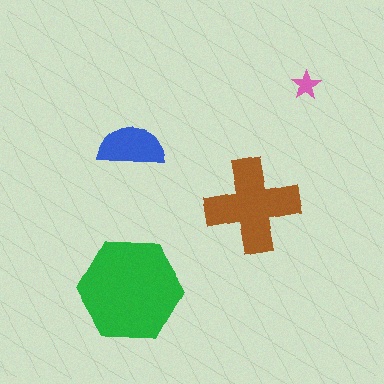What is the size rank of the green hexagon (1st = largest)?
1st.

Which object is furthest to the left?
The blue semicircle is leftmost.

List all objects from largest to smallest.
The green hexagon, the brown cross, the blue semicircle, the pink star.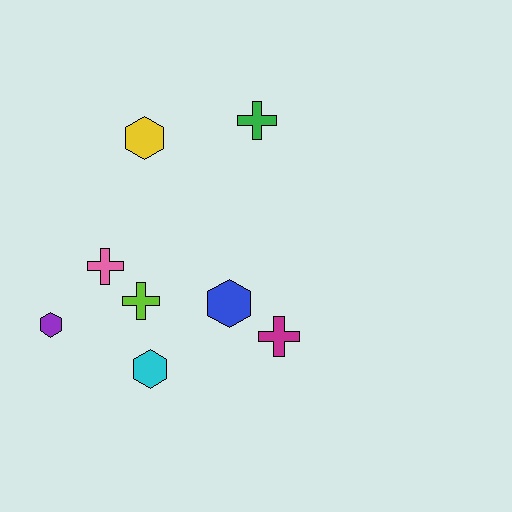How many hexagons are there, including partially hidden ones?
There are 4 hexagons.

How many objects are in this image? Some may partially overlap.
There are 8 objects.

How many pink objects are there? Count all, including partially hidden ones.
There is 1 pink object.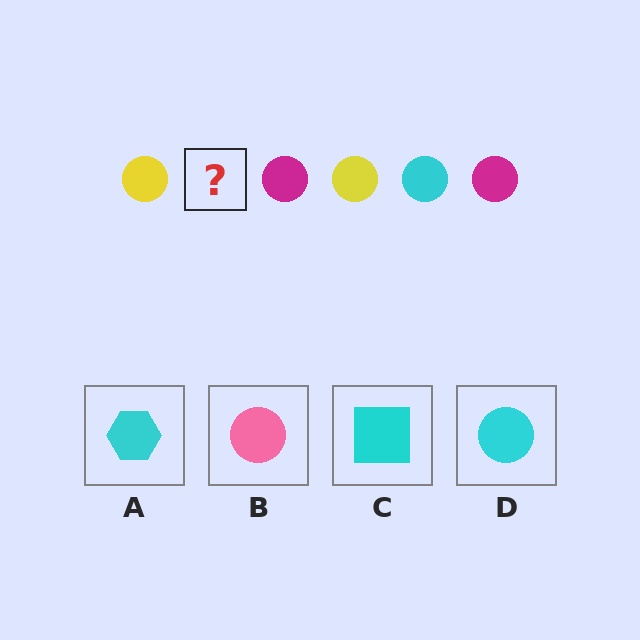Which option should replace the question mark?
Option D.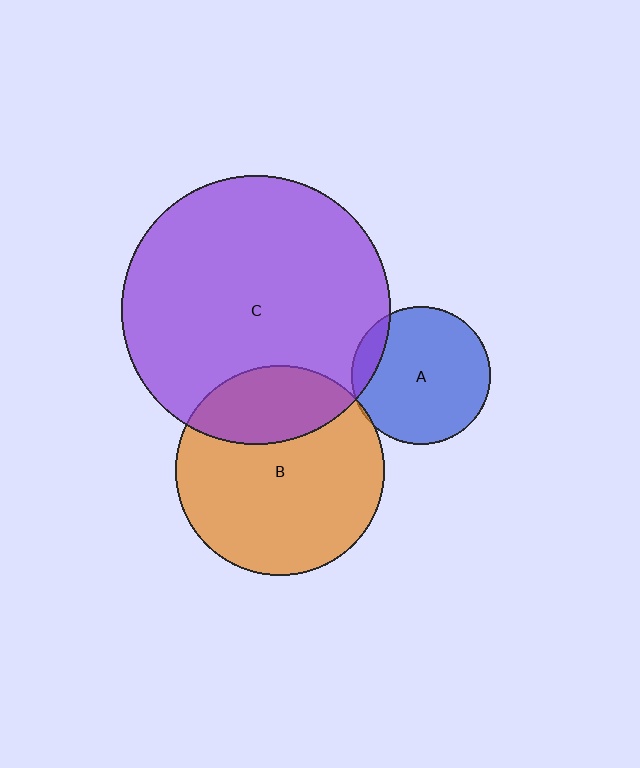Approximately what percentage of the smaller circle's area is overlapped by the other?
Approximately 10%.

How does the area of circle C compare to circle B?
Approximately 1.7 times.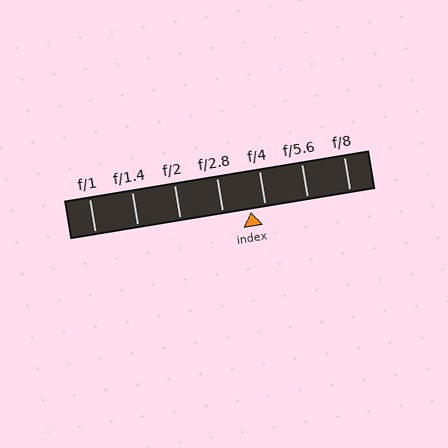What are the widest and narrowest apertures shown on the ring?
The widest aperture shown is f/1 and the narrowest is f/8.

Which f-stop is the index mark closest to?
The index mark is closest to f/4.